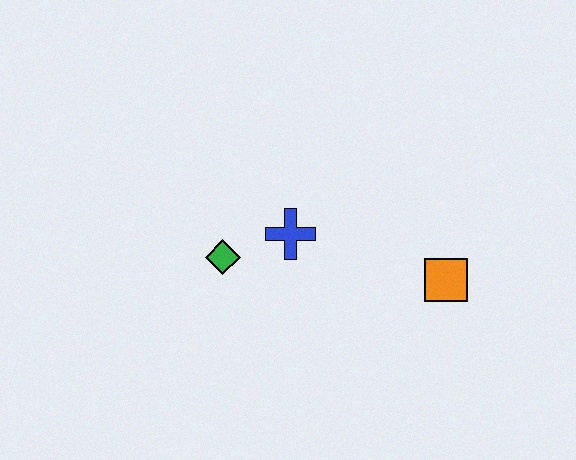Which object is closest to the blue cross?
The green diamond is closest to the blue cross.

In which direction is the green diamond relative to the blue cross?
The green diamond is to the left of the blue cross.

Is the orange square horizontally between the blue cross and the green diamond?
No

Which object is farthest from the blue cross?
The orange square is farthest from the blue cross.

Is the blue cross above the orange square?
Yes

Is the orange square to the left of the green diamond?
No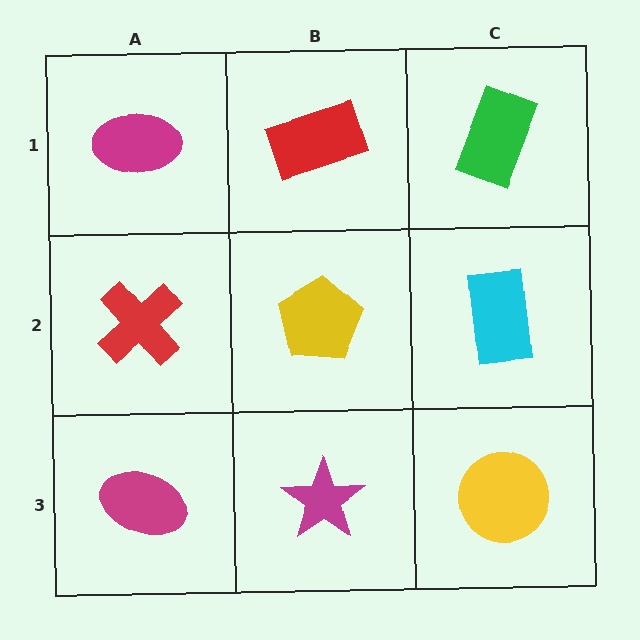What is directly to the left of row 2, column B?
A red cross.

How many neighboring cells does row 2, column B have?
4.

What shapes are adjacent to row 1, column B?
A yellow pentagon (row 2, column B), a magenta ellipse (row 1, column A), a green rectangle (row 1, column C).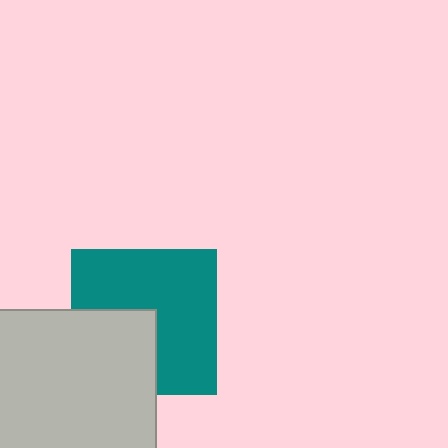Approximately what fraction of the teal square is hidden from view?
Roughly 35% of the teal square is hidden behind the light gray square.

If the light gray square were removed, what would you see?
You would see the complete teal square.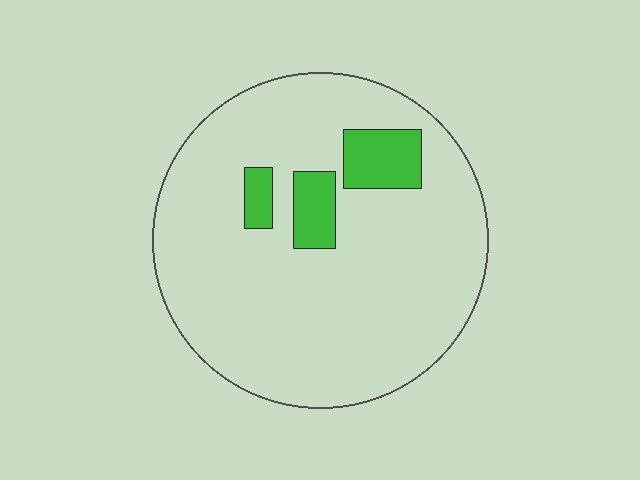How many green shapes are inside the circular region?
3.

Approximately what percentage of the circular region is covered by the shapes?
Approximately 10%.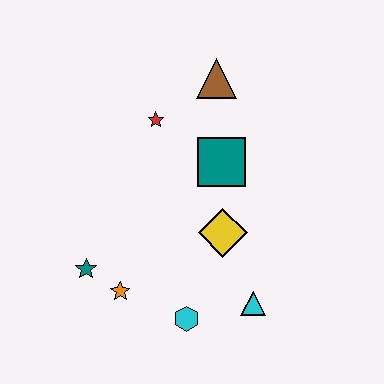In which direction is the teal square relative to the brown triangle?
The teal square is below the brown triangle.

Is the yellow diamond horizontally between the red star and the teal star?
No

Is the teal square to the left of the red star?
No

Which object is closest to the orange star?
The teal star is closest to the orange star.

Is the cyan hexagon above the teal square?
No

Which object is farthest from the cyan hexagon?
The brown triangle is farthest from the cyan hexagon.